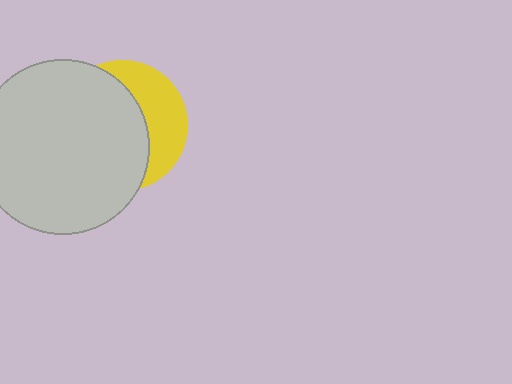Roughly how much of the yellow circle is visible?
A small part of it is visible (roughly 36%).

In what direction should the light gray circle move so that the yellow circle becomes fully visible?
The light gray circle should move left. That is the shortest direction to clear the overlap and leave the yellow circle fully visible.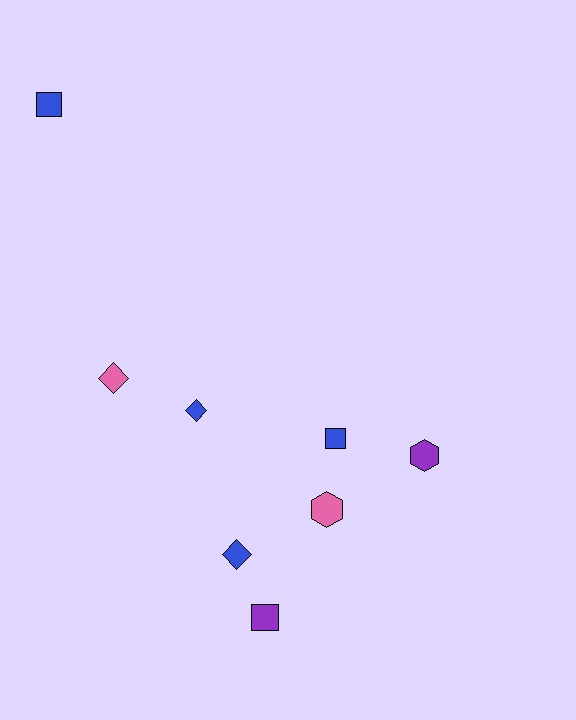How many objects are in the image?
There are 8 objects.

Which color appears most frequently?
Blue, with 4 objects.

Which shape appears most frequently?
Diamond, with 3 objects.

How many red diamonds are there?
There are no red diamonds.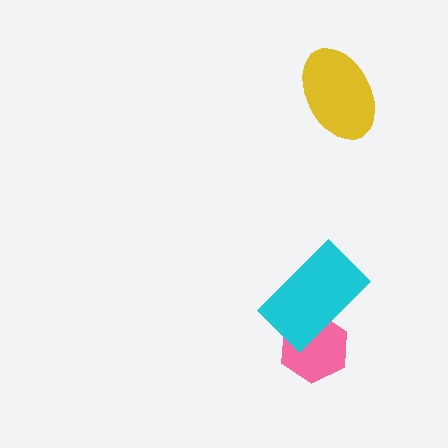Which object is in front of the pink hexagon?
The cyan rectangle is in front of the pink hexagon.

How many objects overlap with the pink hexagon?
1 object overlaps with the pink hexagon.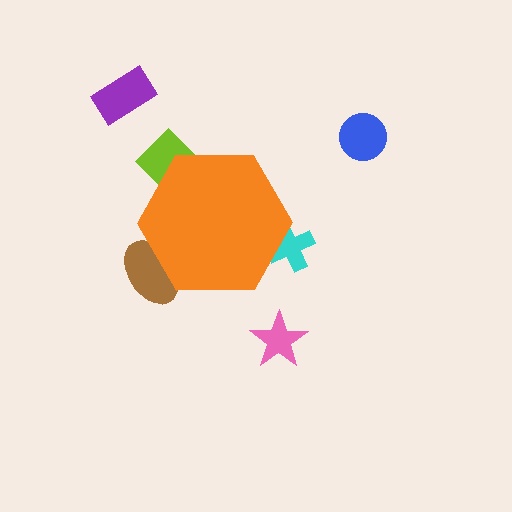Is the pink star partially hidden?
No, the pink star is fully visible.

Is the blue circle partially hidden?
No, the blue circle is fully visible.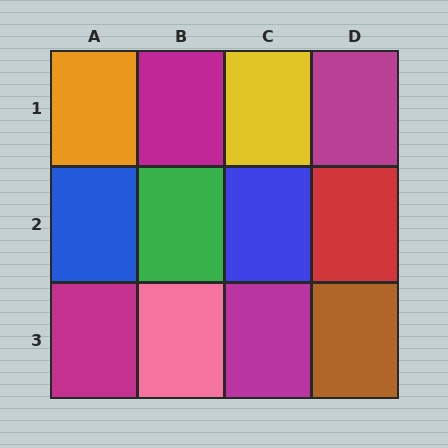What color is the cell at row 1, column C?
Yellow.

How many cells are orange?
1 cell is orange.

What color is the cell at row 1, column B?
Magenta.